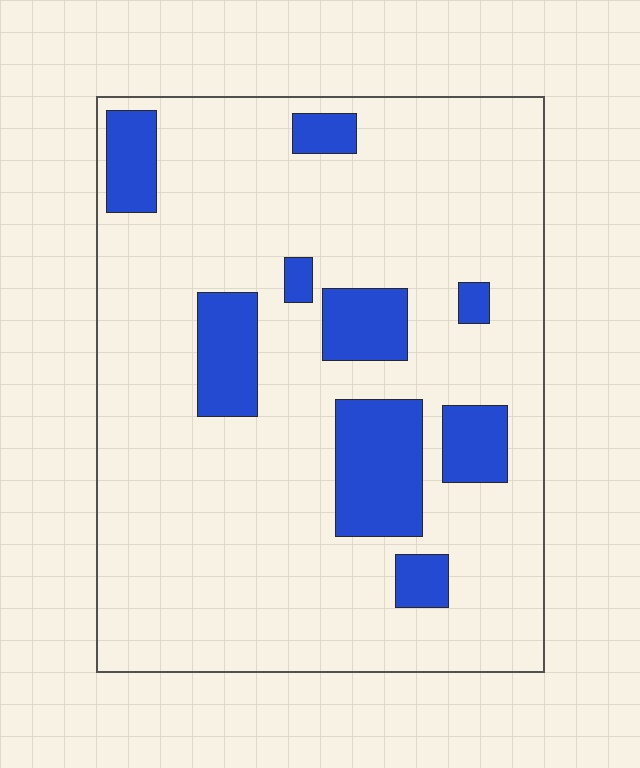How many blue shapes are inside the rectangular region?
9.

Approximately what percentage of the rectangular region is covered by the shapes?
Approximately 15%.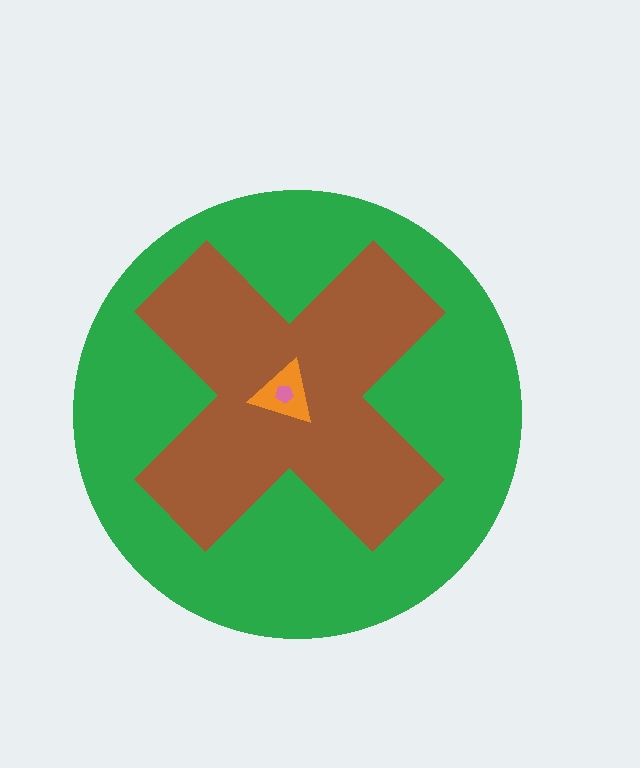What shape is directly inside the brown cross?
The orange triangle.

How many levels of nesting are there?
4.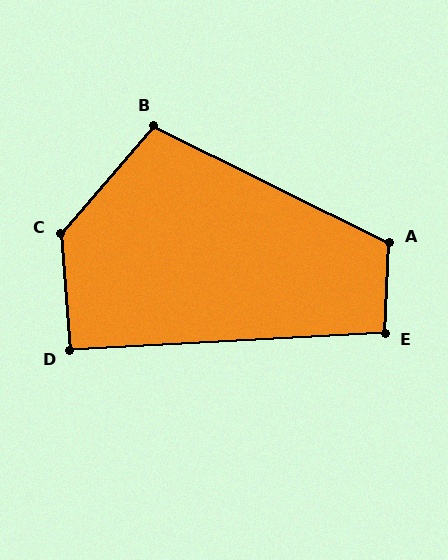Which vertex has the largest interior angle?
C, at approximately 135 degrees.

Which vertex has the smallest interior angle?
D, at approximately 91 degrees.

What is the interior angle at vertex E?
Approximately 96 degrees (obtuse).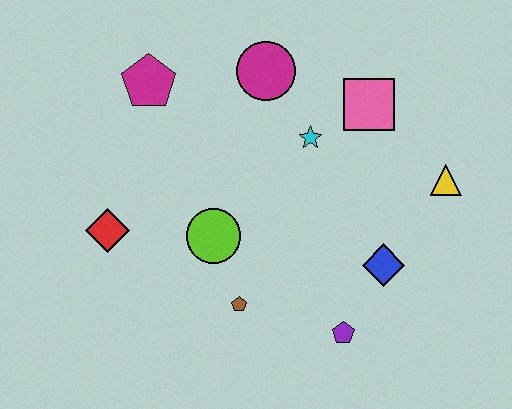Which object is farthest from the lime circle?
The yellow triangle is farthest from the lime circle.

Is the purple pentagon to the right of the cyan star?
Yes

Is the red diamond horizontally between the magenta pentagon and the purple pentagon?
No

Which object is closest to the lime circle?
The brown pentagon is closest to the lime circle.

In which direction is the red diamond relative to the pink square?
The red diamond is to the left of the pink square.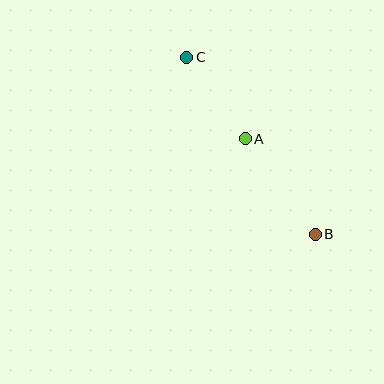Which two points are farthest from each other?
Points B and C are farthest from each other.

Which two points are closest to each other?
Points A and C are closest to each other.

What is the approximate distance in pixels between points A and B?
The distance between A and B is approximately 118 pixels.